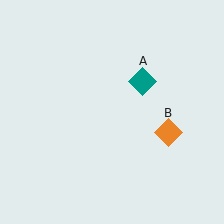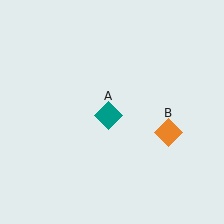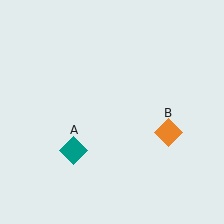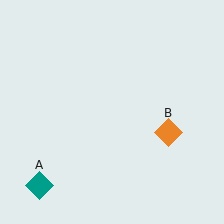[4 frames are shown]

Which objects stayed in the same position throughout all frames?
Orange diamond (object B) remained stationary.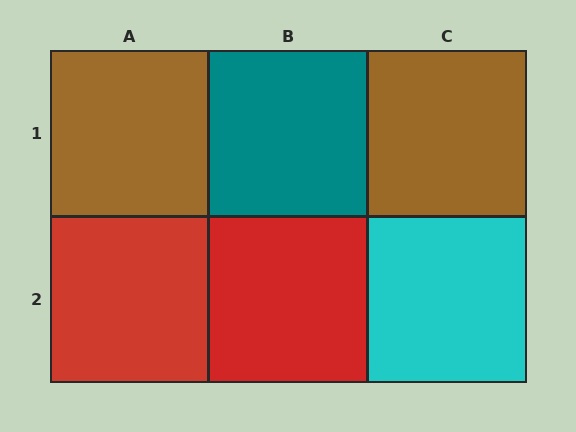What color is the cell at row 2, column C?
Cyan.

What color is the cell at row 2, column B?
Red.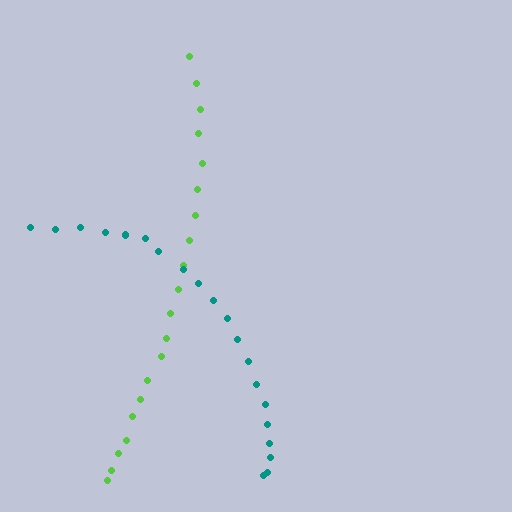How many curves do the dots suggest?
There are 2 distinct paths.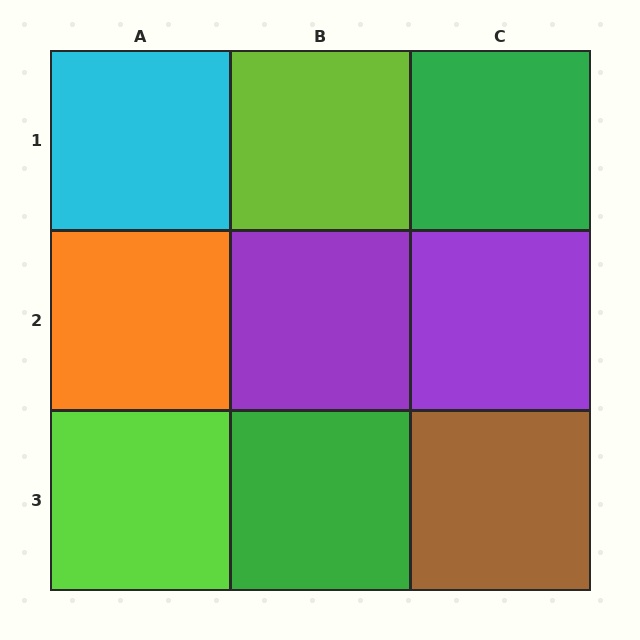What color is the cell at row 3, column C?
Brown.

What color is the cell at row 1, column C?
Green.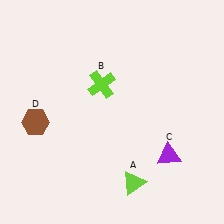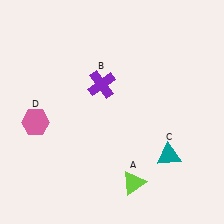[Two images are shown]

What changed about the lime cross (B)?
In Image 1, B is lime. In Image 2, it changed to purple.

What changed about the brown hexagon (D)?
In Image 1, D is brown. In Image 2, it changed to pink.